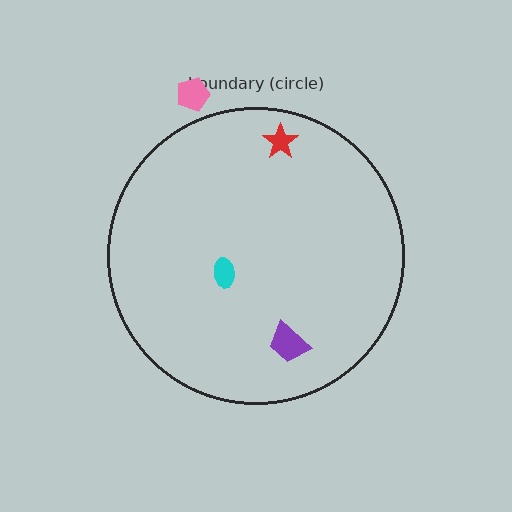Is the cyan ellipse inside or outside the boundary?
Inside.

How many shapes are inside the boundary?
3 inside, 1 outside.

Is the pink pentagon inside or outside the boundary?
Outside.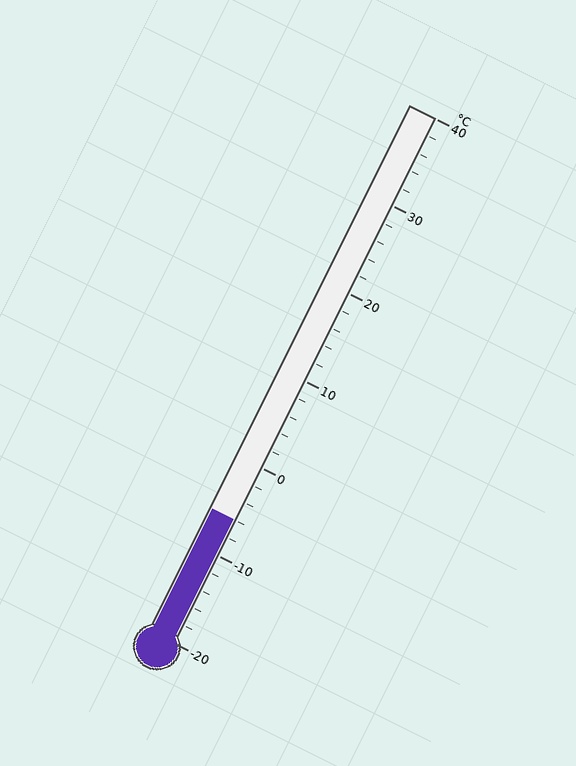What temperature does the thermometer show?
The thermometer shows approximately -6°C.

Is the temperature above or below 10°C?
The temperature is below 10°C.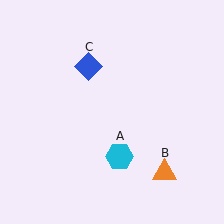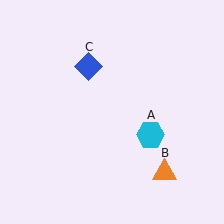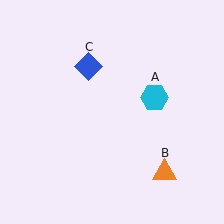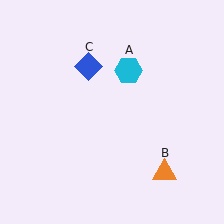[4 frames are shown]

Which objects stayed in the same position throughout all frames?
Orange triangle (object B) and blue diamond (object C) remained stationary.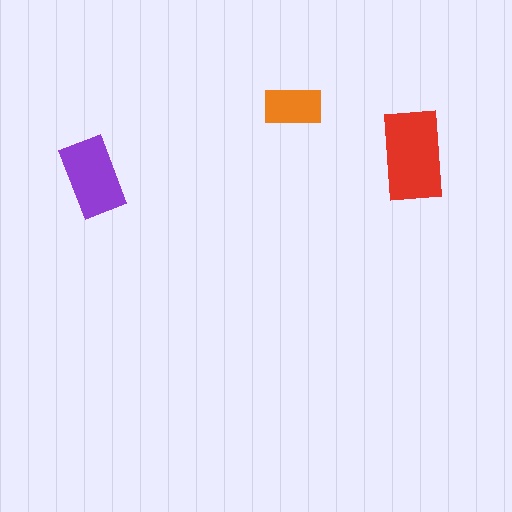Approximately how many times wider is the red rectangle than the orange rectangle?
About 1.5 times wider.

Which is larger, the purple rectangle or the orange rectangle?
The purple one.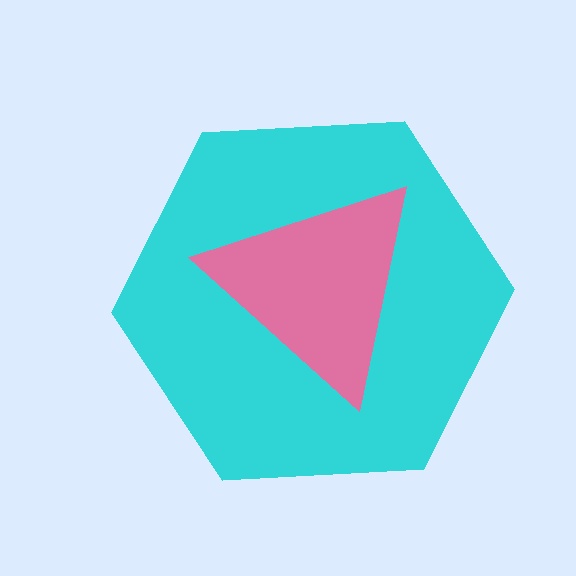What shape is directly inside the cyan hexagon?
The pink triangle.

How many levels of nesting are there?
2.